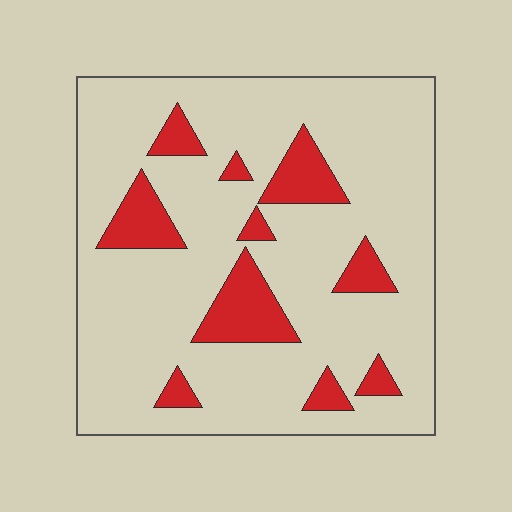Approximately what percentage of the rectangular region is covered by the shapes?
Approximately 15%.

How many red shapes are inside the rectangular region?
10.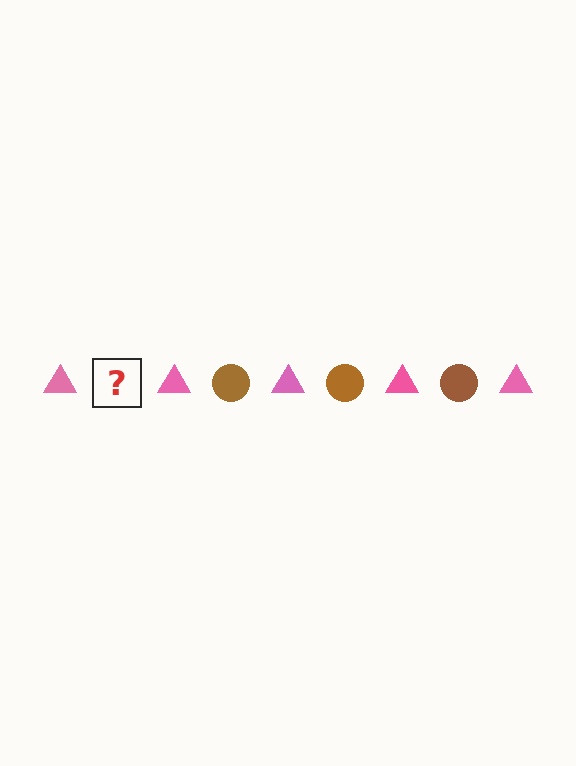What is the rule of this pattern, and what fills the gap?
The rule is that the pattern alternates between pink triangle and brown circle. The gap should be filled with a brown circle.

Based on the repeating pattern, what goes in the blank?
The blank should be a brown circle.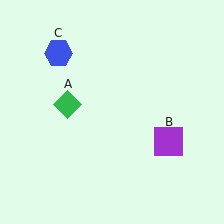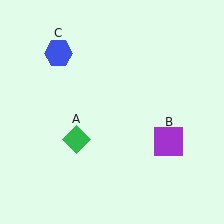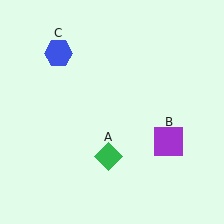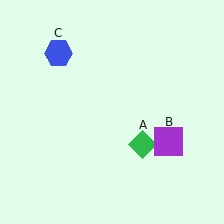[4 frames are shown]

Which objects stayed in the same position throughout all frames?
Purple square (object B) and blue hexagon (object C) remained stationary.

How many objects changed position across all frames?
1 object changed position: green diamond (object A).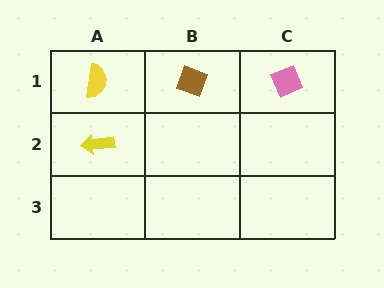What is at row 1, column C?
A pink diamond.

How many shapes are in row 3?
0 shapes.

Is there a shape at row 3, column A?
No, that cell is empty.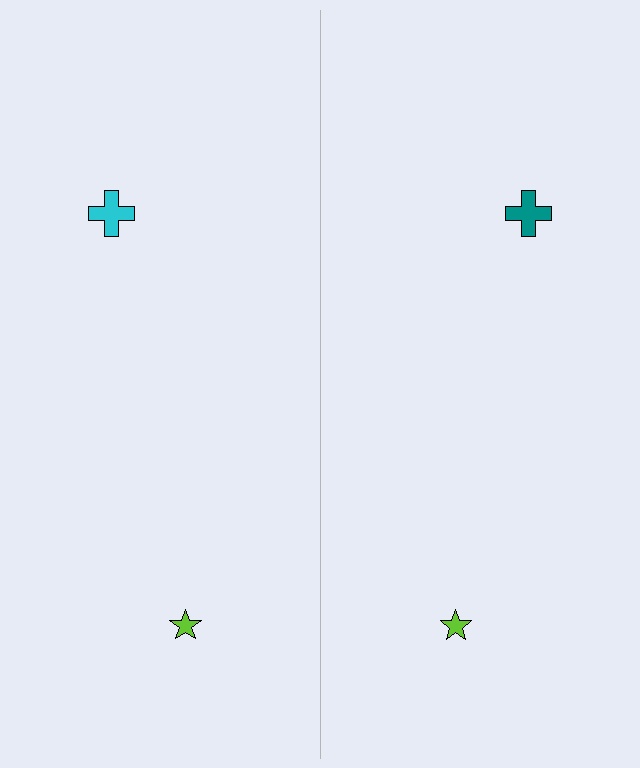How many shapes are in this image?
There are 4 shapes in this image.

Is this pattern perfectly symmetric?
No, the pattern is not perfectly symmetric. The teal cross on the right side breaks the symmetry — its mirror counterpart is cyan.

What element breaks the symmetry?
The teal cross on the right side breaks the symmetry — its mirror counterpart is cyan.